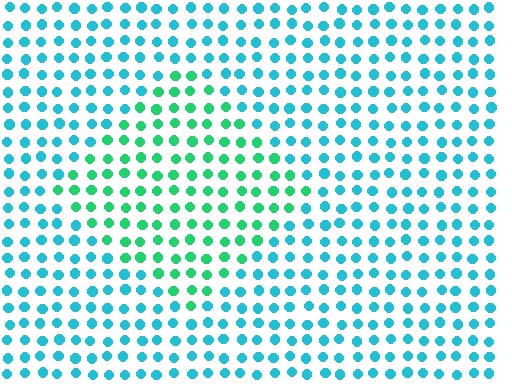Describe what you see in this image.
The image is filled with small cyan elements in a uniform arrangement. A diamond-shaped region is visible where the elements are tinted to a slightly different hue, forming a subtle color boundary.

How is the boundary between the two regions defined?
The boundary is defined purely by a slight shift in hue (about 40 degrees). Spacing, size, and orientation are identical on both sides.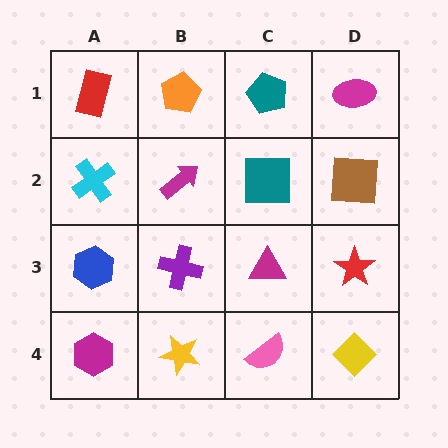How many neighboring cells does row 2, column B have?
4.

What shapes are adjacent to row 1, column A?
A cyan cross (row 2, column A), an orange pentagon (row 1, column B).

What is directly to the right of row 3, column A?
A purple cross.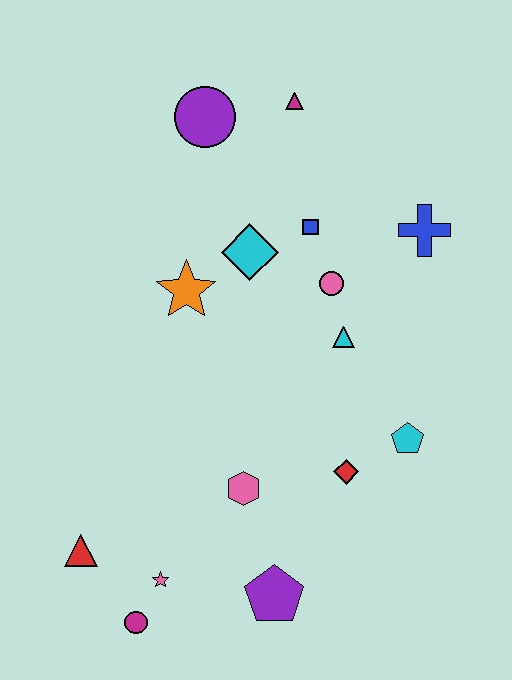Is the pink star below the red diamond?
Yes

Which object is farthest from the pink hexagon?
The magenta triangle is farthest from the pink hexagon.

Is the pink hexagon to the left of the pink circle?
Yes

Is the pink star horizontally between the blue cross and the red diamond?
No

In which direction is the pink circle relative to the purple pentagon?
The pink circle is above the purple pentagon.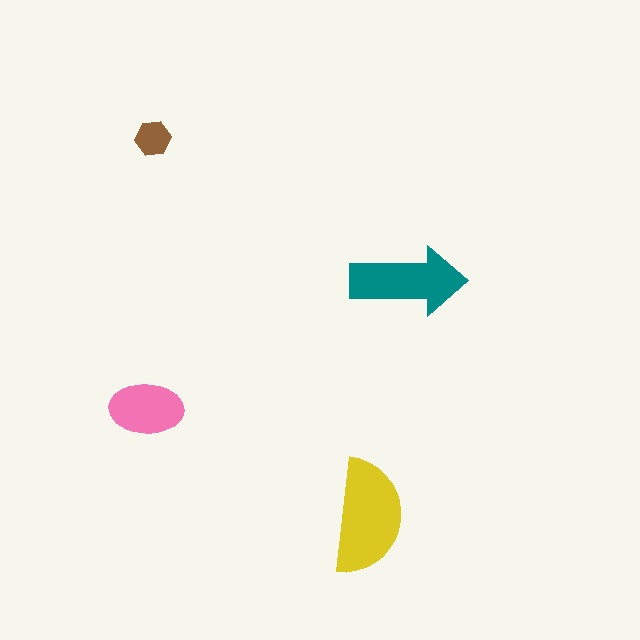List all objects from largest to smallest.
The yellow semicircle, the teal arrow, the pink ellipse, the brown hexagon.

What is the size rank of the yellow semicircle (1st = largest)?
1st.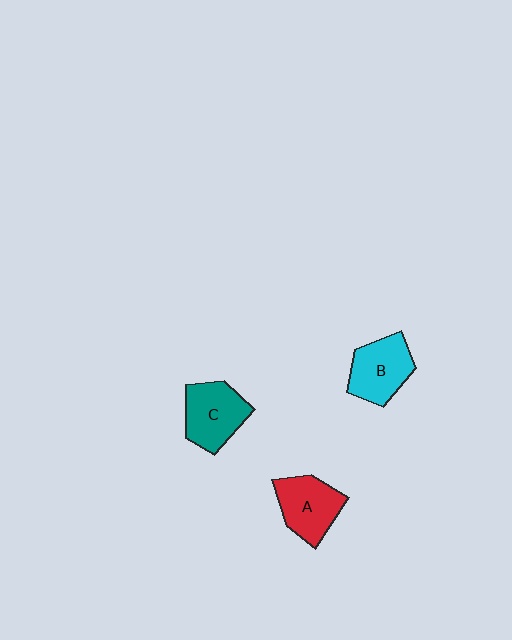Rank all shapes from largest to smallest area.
From largest to smallest: C (teal), B (cyan), A (red).